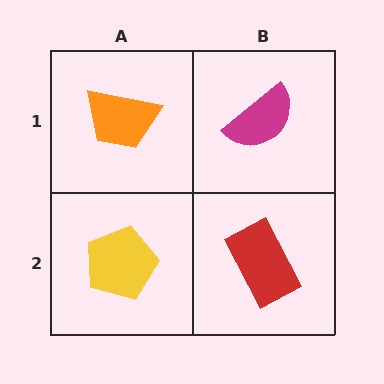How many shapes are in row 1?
2 shapes.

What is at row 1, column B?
A magenta semicircle.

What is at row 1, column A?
An orange trapezoid.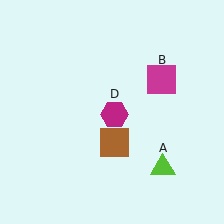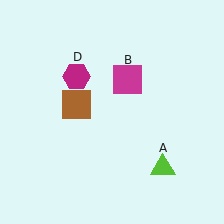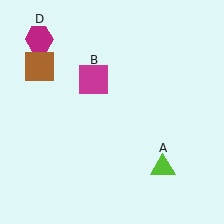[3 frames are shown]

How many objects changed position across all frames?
3 objects changed position: magenta square (object B), brown square (object C), magenta hexagon (object D).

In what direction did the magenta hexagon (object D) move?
The magenta hexagon (object D) moved up and to the left.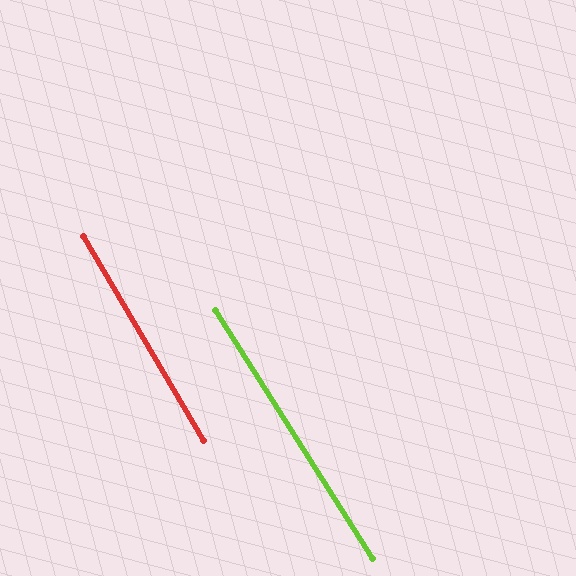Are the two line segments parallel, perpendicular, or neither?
Parallel — their directions differ by only 1.7°.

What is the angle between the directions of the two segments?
Approximately 2 degrees.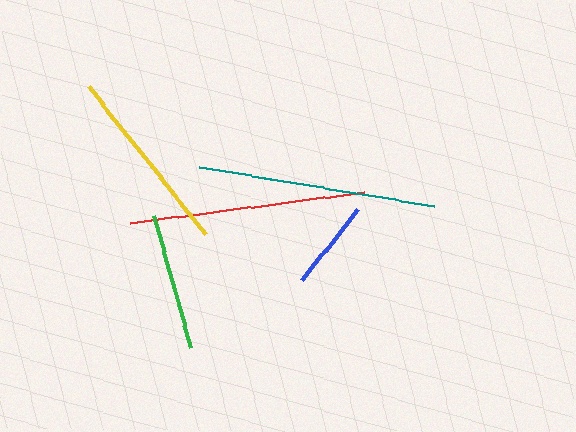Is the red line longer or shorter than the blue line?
The red line is longer than the blue line.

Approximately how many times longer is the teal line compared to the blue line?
The teal line is approximately 2.6 times the length of the blue line.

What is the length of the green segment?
The green segment is approximately 136 pixels long.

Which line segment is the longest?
The teal line is the longest at approximately 239 pixels.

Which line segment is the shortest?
The blue line is the shortest at approximately 91 pixels.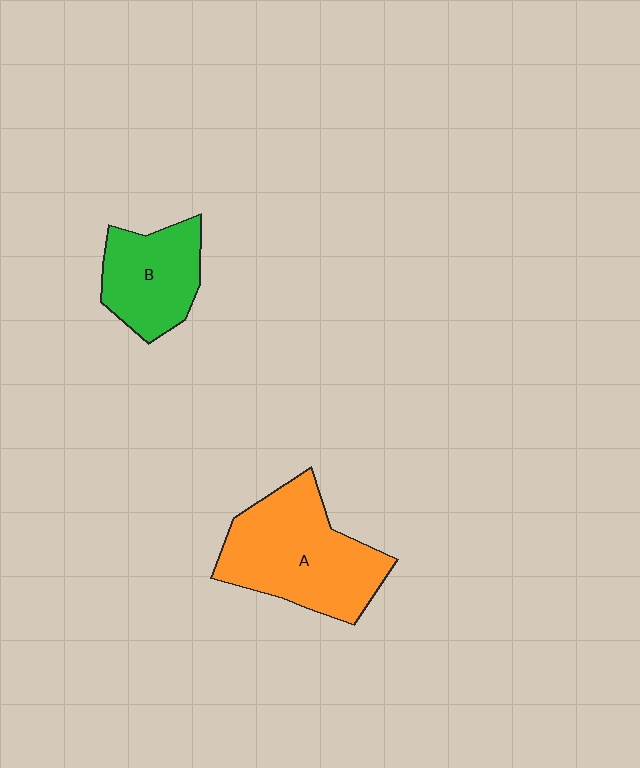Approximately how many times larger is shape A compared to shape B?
Approximately 1.6 times.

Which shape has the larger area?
Shape A (orange).